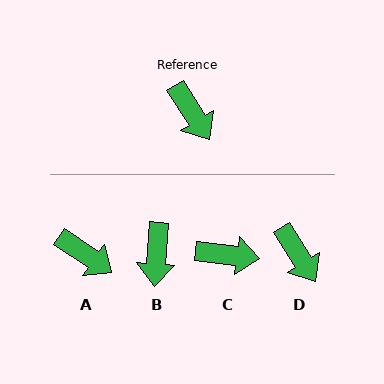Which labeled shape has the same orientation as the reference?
D.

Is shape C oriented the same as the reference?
No, it is off by about 51 degrees.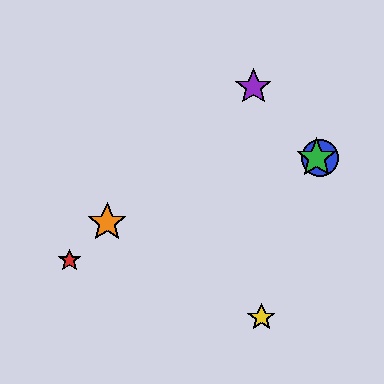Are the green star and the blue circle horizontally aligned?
Yes, both are at y≈158.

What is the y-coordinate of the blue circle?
The blue circle is at y≈158.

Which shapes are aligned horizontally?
The blue circle, the green star are aligned horizontally.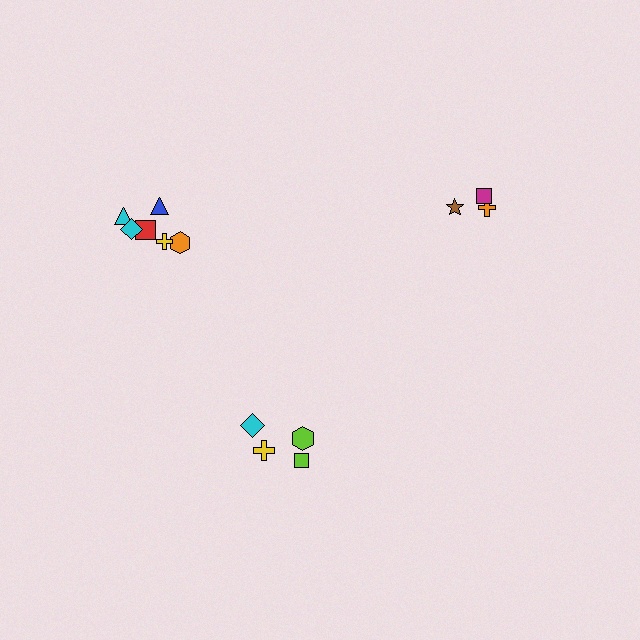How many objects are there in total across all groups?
There are 13 objects.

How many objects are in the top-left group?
There are 6 objects.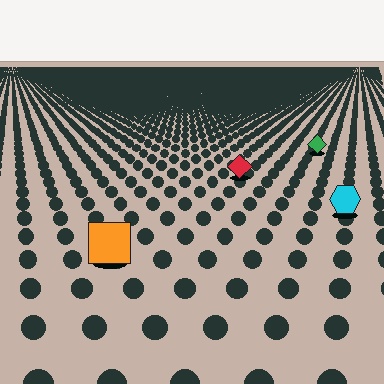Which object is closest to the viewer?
The orange square is closest. The texture marks near it are larger and more spread out.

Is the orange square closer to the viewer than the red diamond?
Yes. The orange square is closer — you can tell from the texture gradient: the ground texture is coarser near it.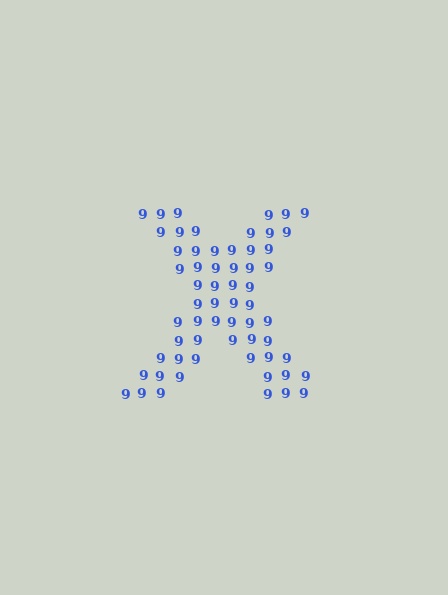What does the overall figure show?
The overall figure shows the letter X.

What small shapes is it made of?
It is made of small digit 9's.